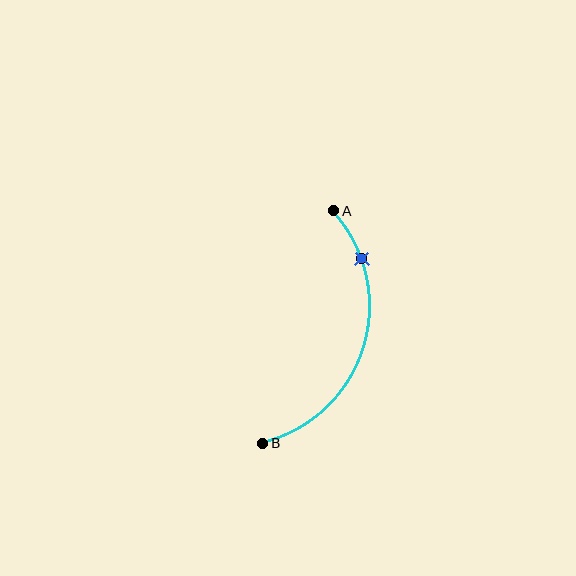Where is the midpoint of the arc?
The arc midpoint is the point on the curve farthest from the straight line joining A and B. It sits to the right of that line.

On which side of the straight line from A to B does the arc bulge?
The arc bulges to the right of the straight line connecting A and B.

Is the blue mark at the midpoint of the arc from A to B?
No. The blue mark lies on the arc but is closer to endpoint A. The arc midpoint would be at the point on the curve equidistant along the arc from both A and B.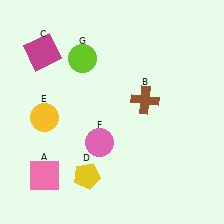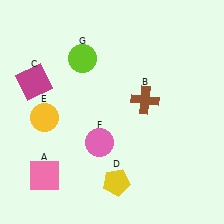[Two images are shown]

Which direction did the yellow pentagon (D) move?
The yellow pentagon (D) moved right.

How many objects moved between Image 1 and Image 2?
2 objects moved between the two images.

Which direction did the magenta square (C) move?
The magenta square (C) moved down.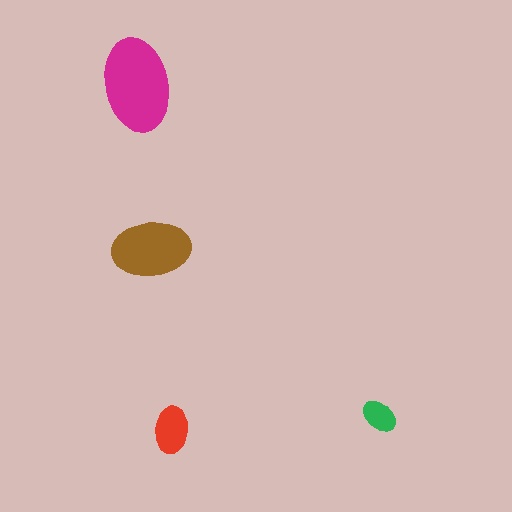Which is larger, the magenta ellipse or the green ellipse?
The magenta one.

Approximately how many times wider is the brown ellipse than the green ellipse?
About 2 times wider.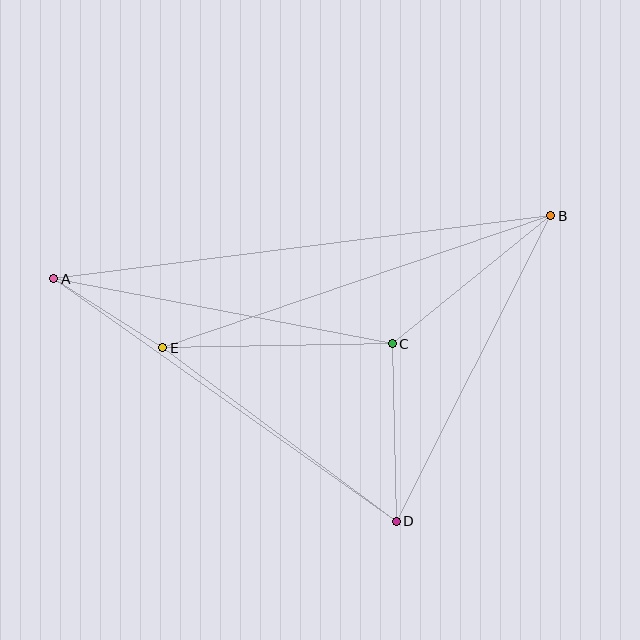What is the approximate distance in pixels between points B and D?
The distance between B and D is approximately 342 pixels.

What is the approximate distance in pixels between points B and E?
The distance between B and E is approximately 410 pixels.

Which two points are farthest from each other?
Points A and B are farthest from each other.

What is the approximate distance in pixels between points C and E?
The distance between C and E is approximately 229 pixels.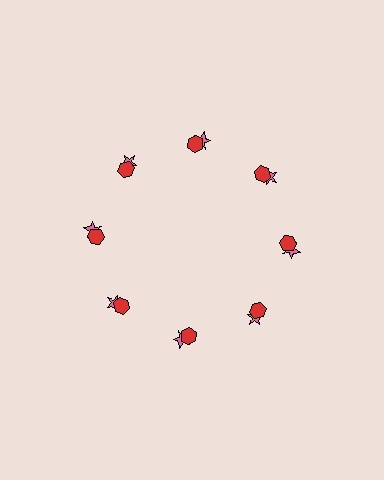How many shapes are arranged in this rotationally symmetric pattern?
There are 16 shapes, arranged in 8 groups of 2.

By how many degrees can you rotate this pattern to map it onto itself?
The pattern maps onto itself every 45 degrees of rotation.